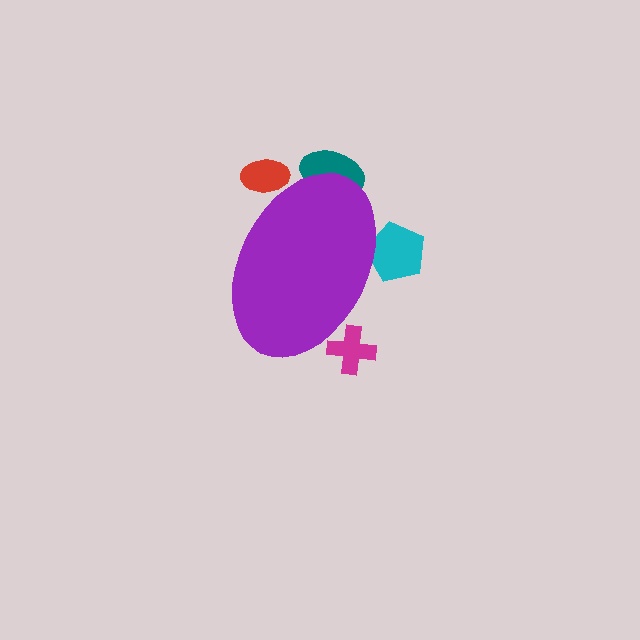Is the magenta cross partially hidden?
Yes, the magenta cross is partially hidden behind the purple ellipse.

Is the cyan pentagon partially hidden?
Yes, the cyan pentagon is partially hidden behind the purple ellipse.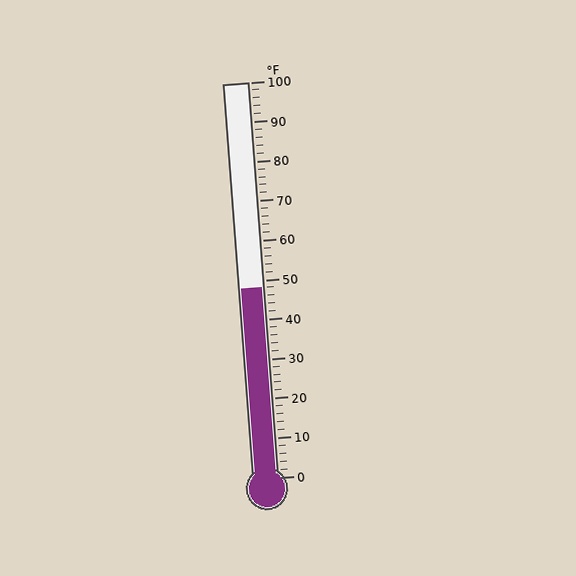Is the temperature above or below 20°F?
The temperature is above 20°F.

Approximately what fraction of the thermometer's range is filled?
The thermometer is filled to approximately 50% of its range.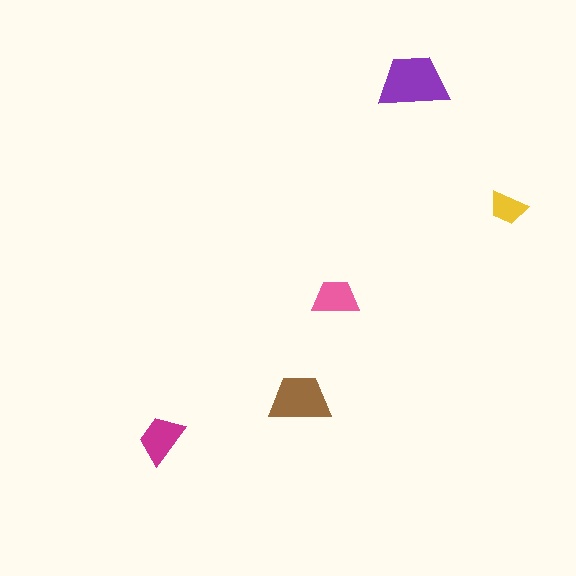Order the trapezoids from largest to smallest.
the purple one, the brown one, the magenta one, the pink one, the yellow one.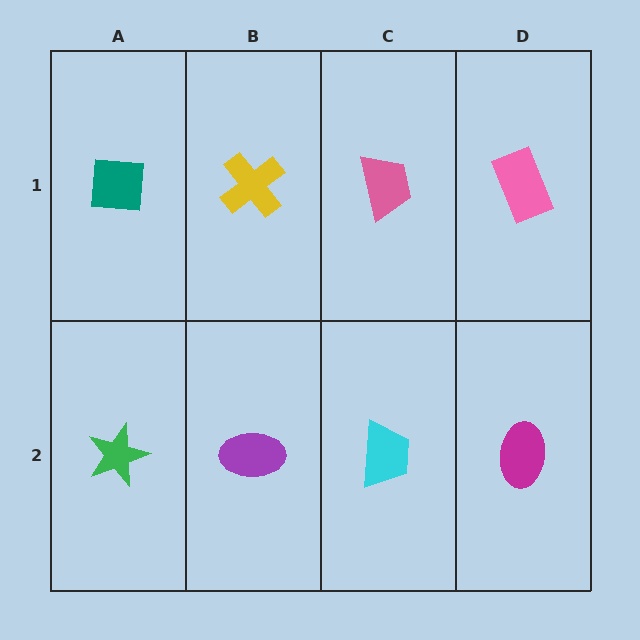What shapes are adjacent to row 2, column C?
A pink trapezoid (row 1, column C), a purple ellipse (row 2, column B), a magenta ellipse (row 2, column D).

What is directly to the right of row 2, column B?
A cyan trapezoid.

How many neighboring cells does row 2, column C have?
3.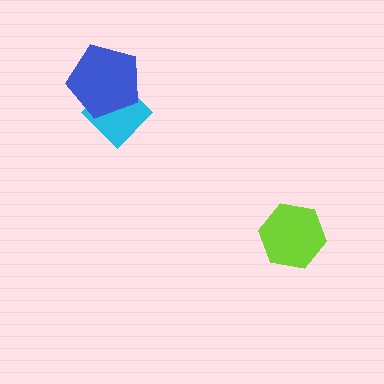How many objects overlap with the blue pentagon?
1 object overlaps with the blue pentagon.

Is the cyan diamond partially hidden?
Yes, it is partially covered by another shape.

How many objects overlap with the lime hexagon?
0 objects overlap with the lime hexagon.